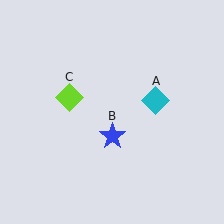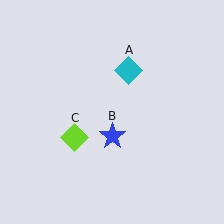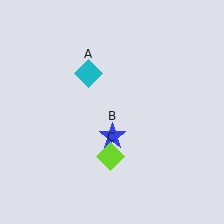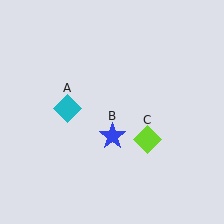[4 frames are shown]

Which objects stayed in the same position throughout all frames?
Blue star (object B) remained stationary.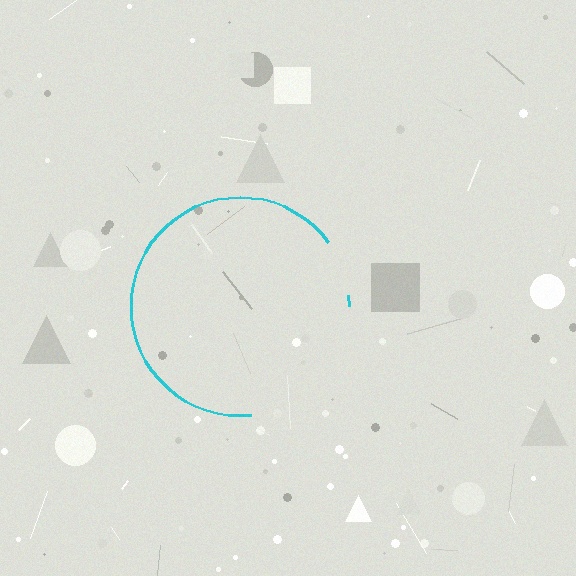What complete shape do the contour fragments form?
The contour fragments form a circle.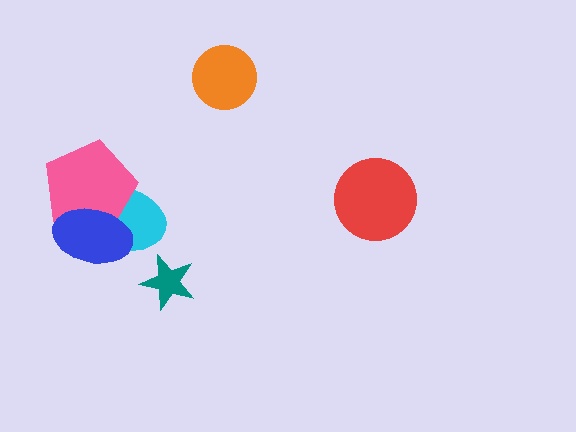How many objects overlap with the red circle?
0 objects overlap with the red circle.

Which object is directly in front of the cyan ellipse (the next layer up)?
The pink pentagon is directly in front of the cyan ellipse.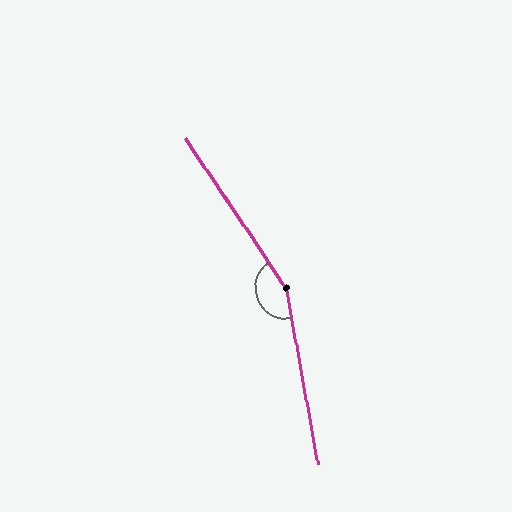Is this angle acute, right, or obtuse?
It is obtuse.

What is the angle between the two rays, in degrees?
Approximately 157 degrees.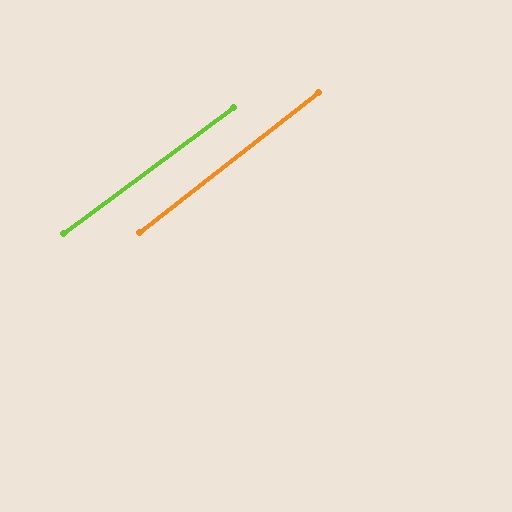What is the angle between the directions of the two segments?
Approximately 1 degree.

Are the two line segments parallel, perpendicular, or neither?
Parallel — their directions differ by only 1.4°.